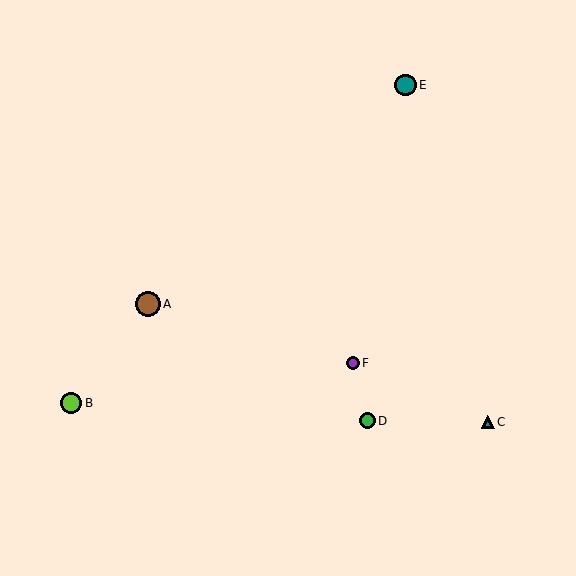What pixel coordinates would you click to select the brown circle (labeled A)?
Click at (148, 304) to select the brown circle A.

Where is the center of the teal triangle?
The center of the teal triangle is at (488, 422).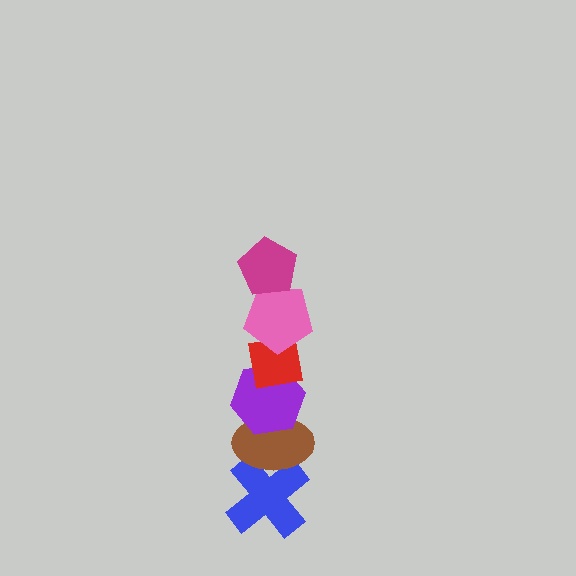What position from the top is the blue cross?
The blue cross is 6th from the top.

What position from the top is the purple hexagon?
The purple hexagon is 4th from the top.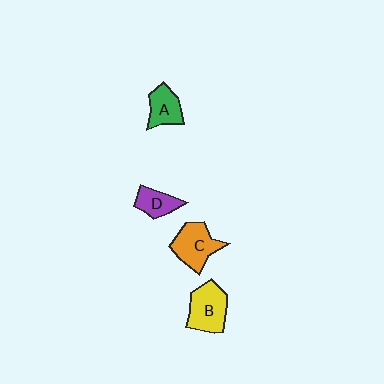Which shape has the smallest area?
Shape D (purple).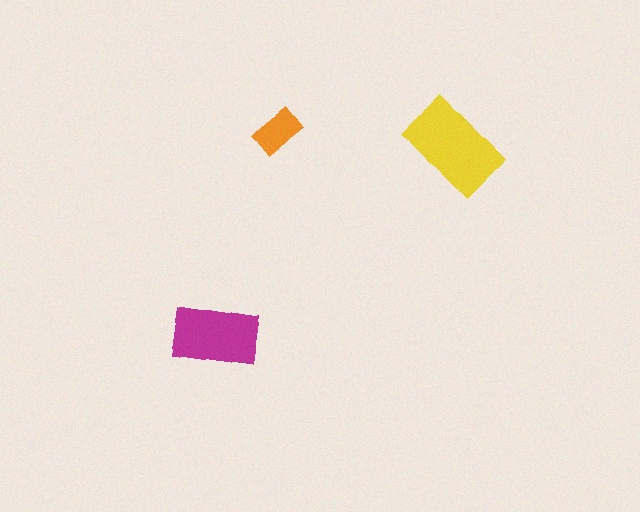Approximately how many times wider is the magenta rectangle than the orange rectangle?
About 2 times wider.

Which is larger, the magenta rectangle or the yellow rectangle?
The yellow one.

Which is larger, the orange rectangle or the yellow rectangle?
The yellow one.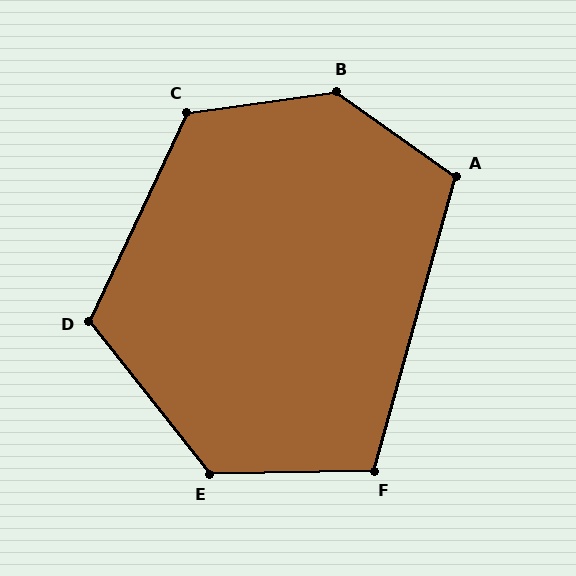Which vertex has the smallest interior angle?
F, at approximately 107 degrees.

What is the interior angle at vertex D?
Approximately 116 degrees (obtuse).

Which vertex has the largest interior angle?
B, at approximately 137 degrees.